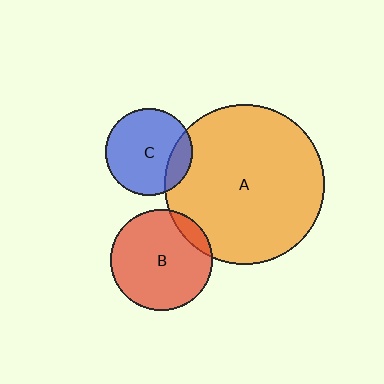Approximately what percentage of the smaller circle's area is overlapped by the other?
Approximately 15%.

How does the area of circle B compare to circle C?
Approximately 1.4 times.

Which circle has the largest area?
Circle A (orange).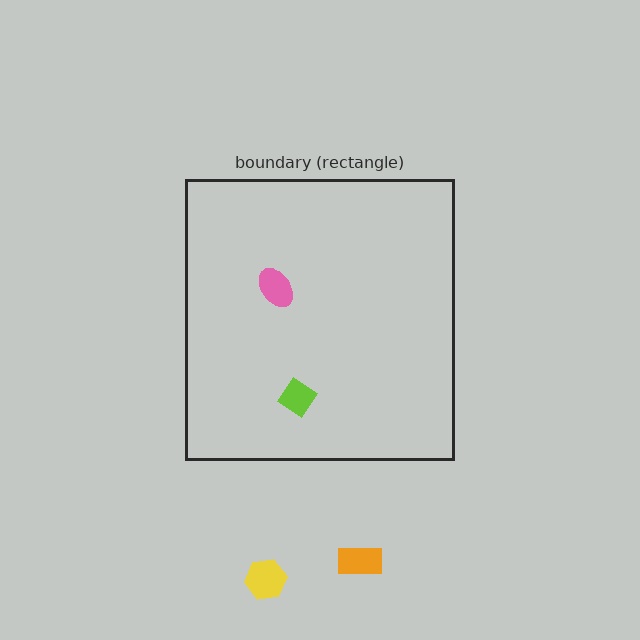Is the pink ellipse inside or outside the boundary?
Inside.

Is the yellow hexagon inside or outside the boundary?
Outside.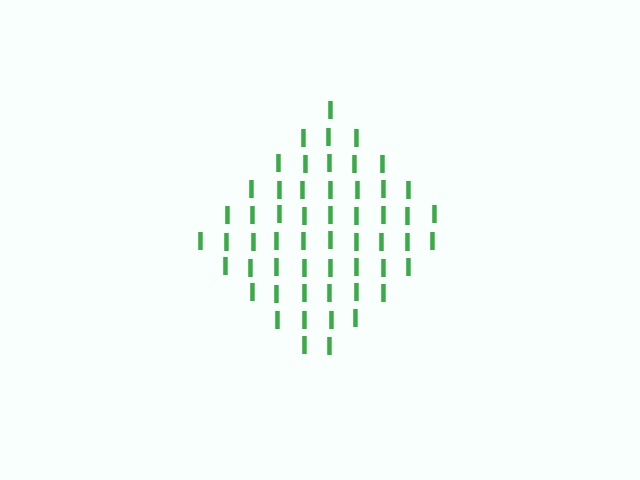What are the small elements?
The small elements are letter I's.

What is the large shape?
The large shape is a diamond.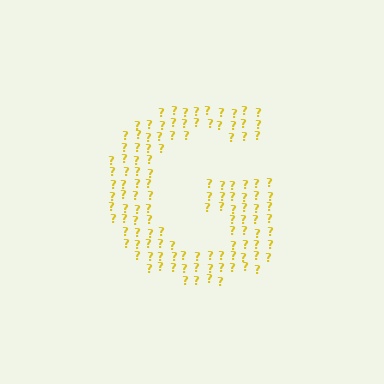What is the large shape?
The large shape is the letter G.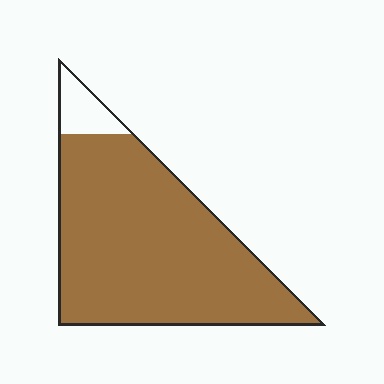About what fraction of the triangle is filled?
About nine tenths (9/10).